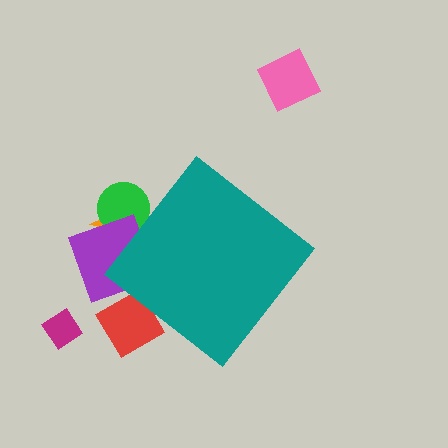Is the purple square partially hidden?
Yes, the purple square is partially hidden behind the teal diamond.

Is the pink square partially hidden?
No, the pink square is fully visible.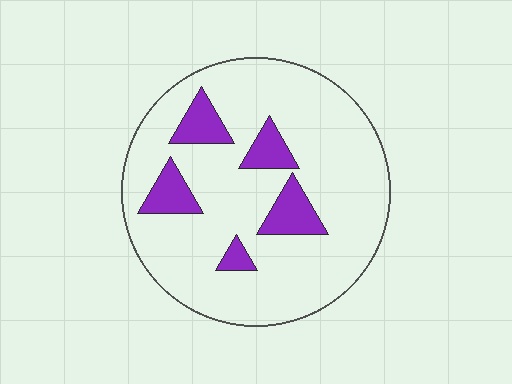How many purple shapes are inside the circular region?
5.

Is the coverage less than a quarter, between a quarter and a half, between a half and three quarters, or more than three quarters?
Less than a quarter.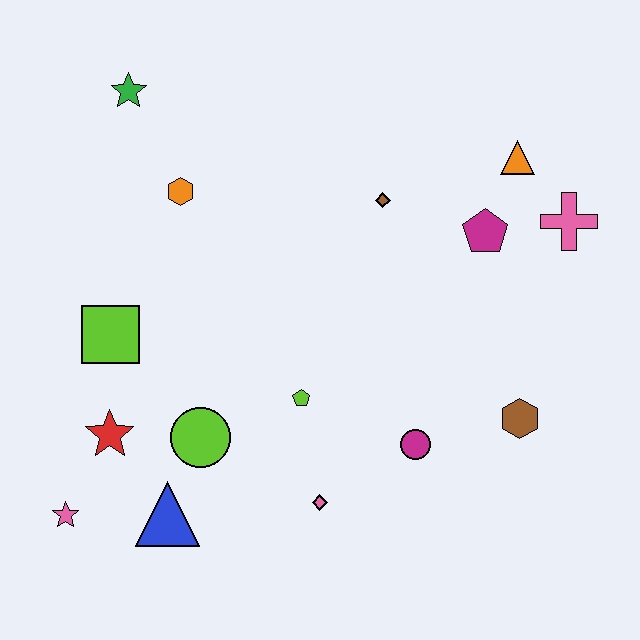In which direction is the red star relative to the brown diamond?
The red star is to the left of the brown diamond.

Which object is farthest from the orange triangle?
The pink star is farthest from the orange triangle.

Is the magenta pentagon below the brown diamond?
Yes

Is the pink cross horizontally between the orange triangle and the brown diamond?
No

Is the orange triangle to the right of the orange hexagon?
Yes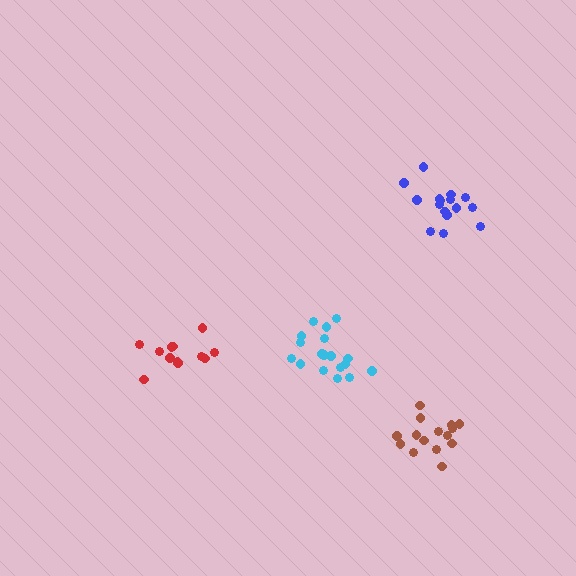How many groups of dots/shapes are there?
There are 4 groups.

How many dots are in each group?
Group 1: 16 dots, Group 2: 15 dots, Group 3: 18 dots, Group 4: 12 dots (61 total).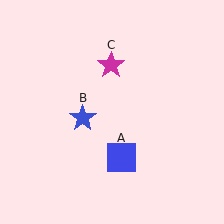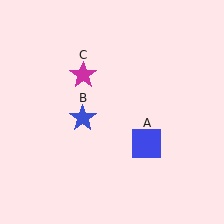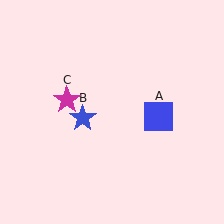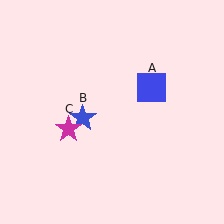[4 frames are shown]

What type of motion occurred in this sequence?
The blue square (object A), magenta star (object C) rotated counterclockwise around the center of the scene.